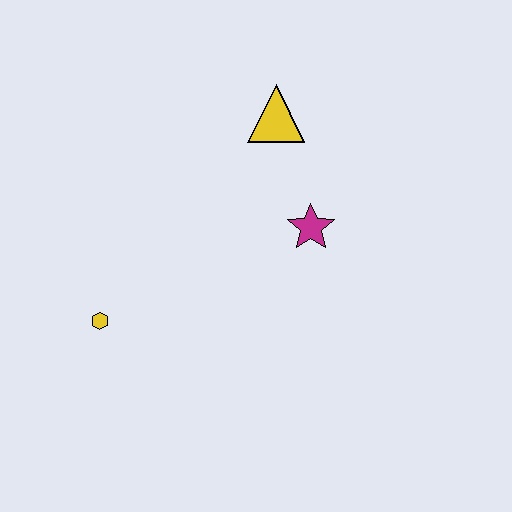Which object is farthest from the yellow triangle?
The yellow hexagon is farthest from the yellow triangle.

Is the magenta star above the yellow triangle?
No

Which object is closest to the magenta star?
The yellow triangle is closest to the magenta star.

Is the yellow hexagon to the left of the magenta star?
Yes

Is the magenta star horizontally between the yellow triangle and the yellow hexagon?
No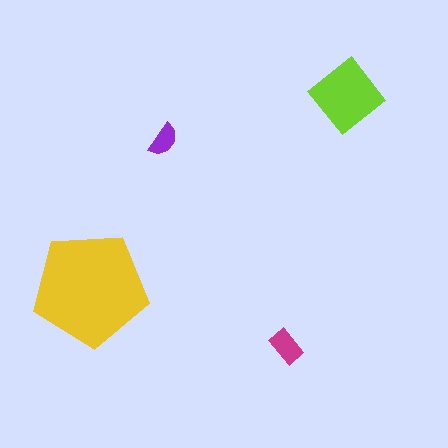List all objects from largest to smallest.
The yellow pentagon, the lime diamond, the magenta rectangle, the purple semicircle.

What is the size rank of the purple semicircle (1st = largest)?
4th.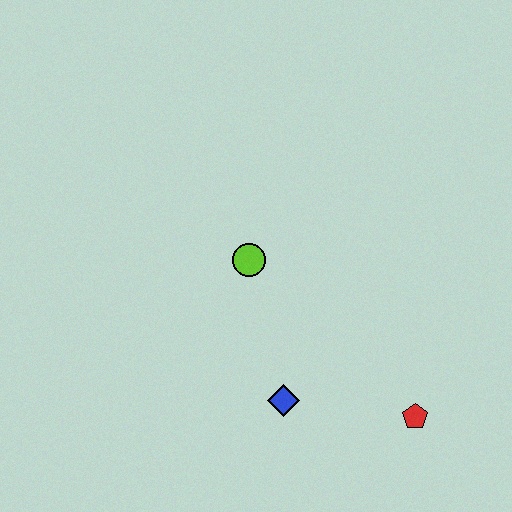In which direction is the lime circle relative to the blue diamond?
The lime circle is above the blue diamond.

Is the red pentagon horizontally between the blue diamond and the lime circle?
No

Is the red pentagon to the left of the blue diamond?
No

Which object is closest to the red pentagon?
The blue diamond is closest to the red pentagon.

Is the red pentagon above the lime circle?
No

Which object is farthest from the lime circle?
The red pentagon is farthest from the lime circle.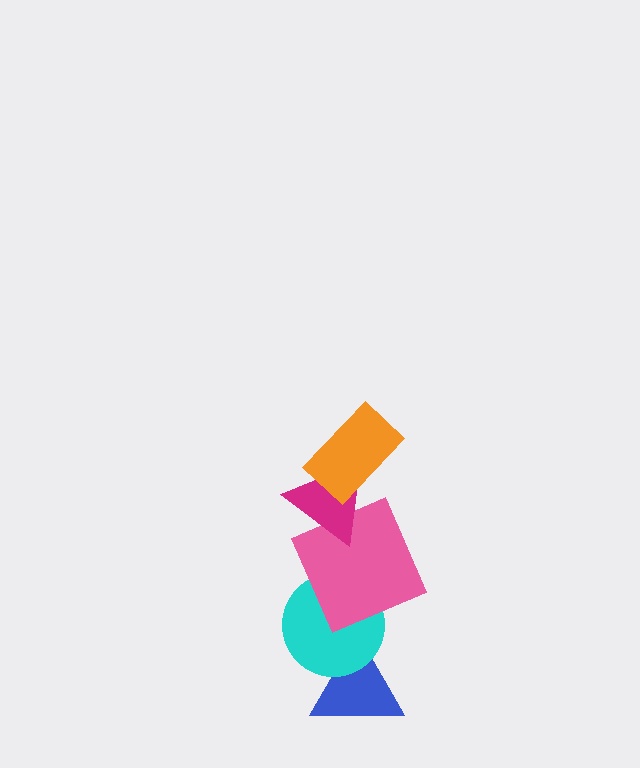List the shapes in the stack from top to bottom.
From top to bottom: the orange rectangle, the magenta triangle, the pink square, the cyan circle, the blue triangle.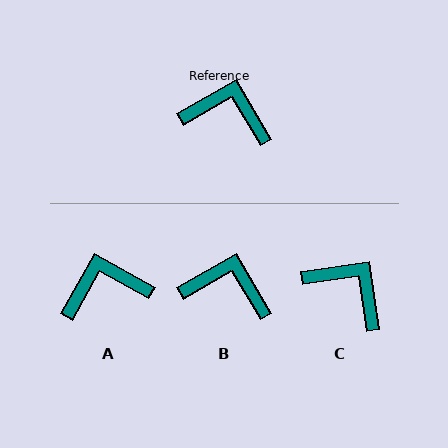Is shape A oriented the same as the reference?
No, it is off by about 31 degrees.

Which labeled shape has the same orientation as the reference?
B.